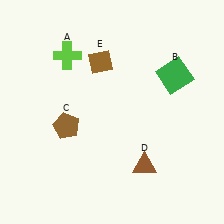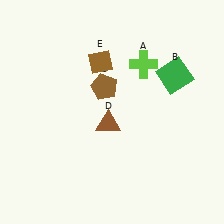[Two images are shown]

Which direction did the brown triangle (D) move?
The brown triangle (D) moved up.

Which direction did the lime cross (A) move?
The lime cross (A) moved right.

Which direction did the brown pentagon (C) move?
The brown pentagon (C) moved up.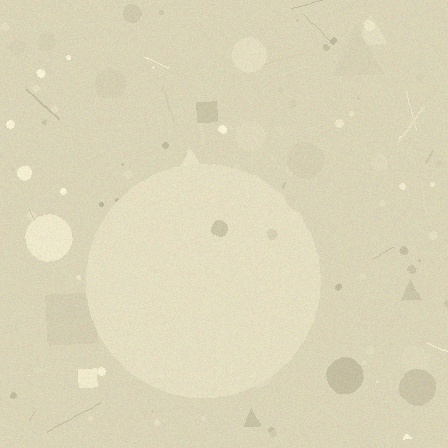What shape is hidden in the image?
A circle is hidden in the image.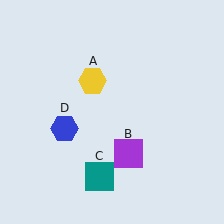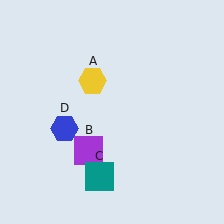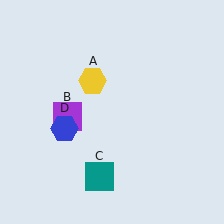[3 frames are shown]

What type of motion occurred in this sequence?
The purple square (object B) rotated clockwise around the center of the scene.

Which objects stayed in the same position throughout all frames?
Yellow hexagon (object A) and teal square (object C) and blue hexagon (object D) remained stationary.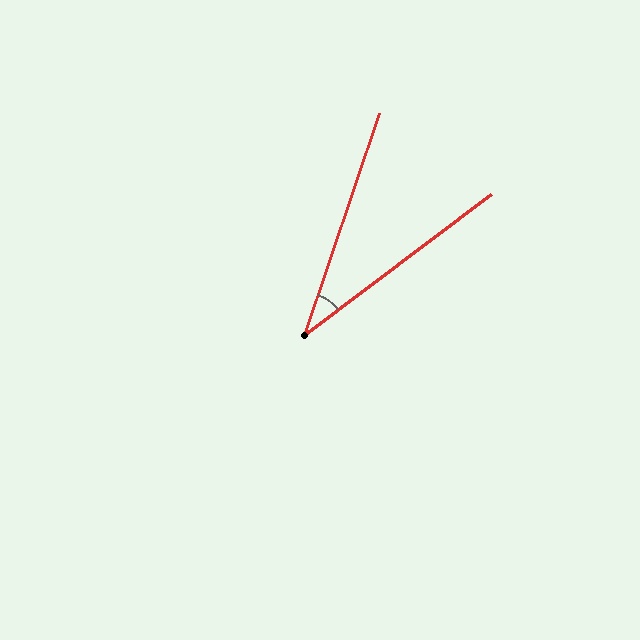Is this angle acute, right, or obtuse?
It is acute.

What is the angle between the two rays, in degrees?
Approximately 34 degrees.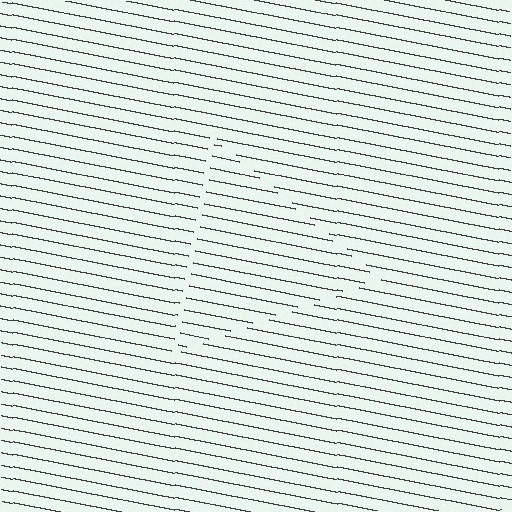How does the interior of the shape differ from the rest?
The interior of the shape contains the same grating, shifted by half a period — the contour is defined by the phase discontinuity where line-ends from the inner and outer gratings abut.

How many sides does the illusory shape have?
3 sides — the line-ends trace a triangle.